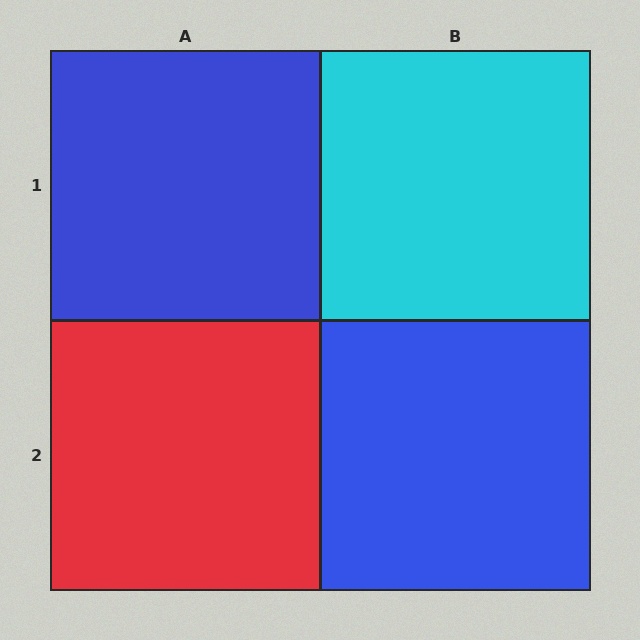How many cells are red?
1 cell is red.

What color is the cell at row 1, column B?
Cyan.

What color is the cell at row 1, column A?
Blue.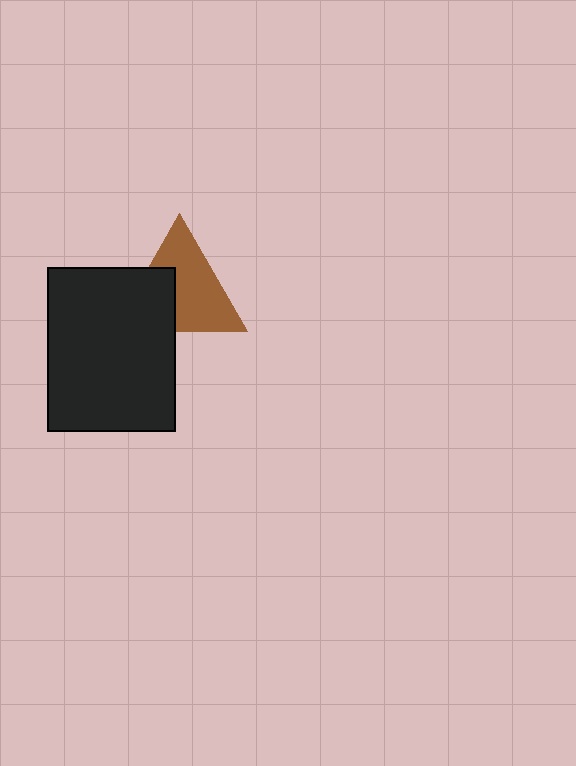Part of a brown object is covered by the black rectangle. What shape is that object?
It is a triangle.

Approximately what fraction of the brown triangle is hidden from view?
Roughly 36% of the brown triangle is hidden behind the black rectangle.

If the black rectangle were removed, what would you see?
You would see the complete brown triangle.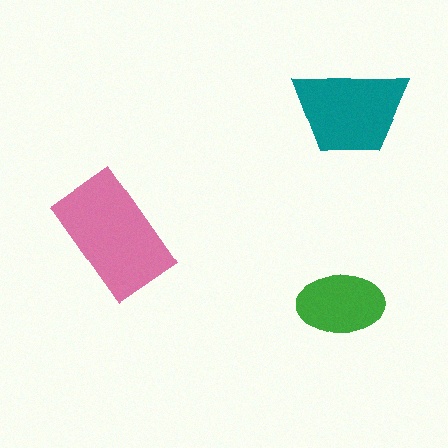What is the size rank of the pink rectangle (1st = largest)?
1st.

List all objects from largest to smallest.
The pink rectangle, the teal trapezoid, the green ellipse.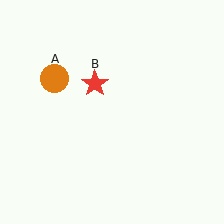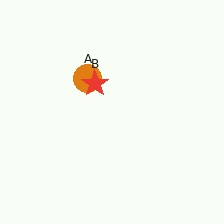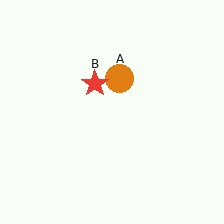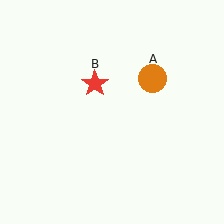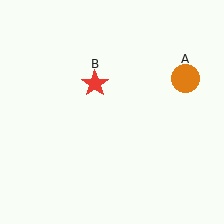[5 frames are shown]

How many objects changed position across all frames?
1 object changed position: orange circle (object A).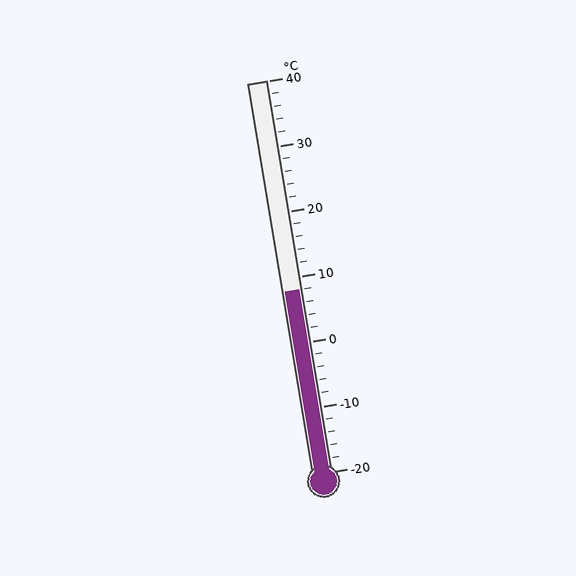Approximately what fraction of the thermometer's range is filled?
The thermometer is filled to approximately 45% of its range.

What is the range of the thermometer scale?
The thermometer scale ranges from -20°C to 40°C.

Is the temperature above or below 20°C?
The temperature is below 20°C.